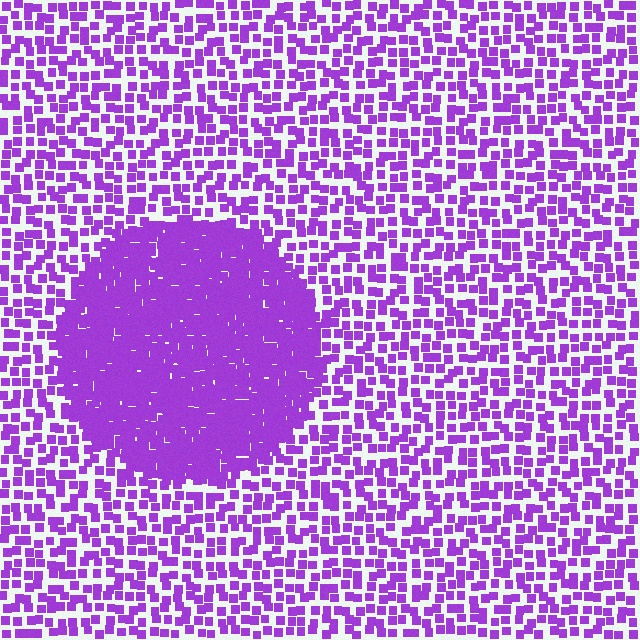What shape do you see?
I see a circle.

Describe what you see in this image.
The image contains small purple elements arranged at two different densities. A circle-shaped region is visible where the elements are more densely packed than the surrounding area.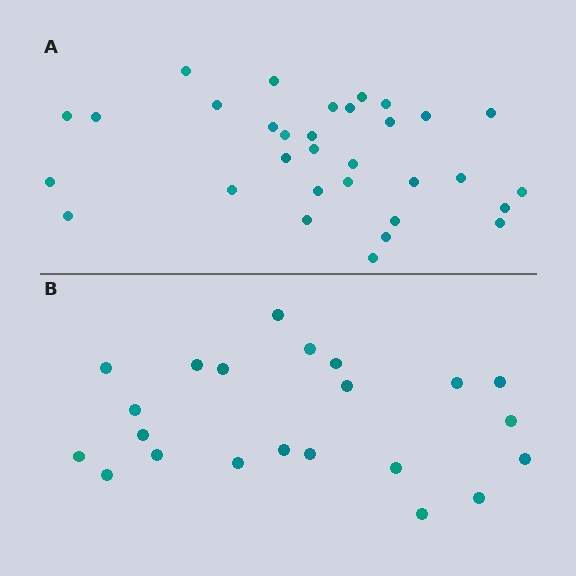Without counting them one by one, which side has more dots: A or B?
Region A (the top region) has more dots.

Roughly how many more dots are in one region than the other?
Region A has roughly 10 or so more dots than region B.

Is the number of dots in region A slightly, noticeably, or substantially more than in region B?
Region A has substantially more. The ratio is roughly 1.5 to 1.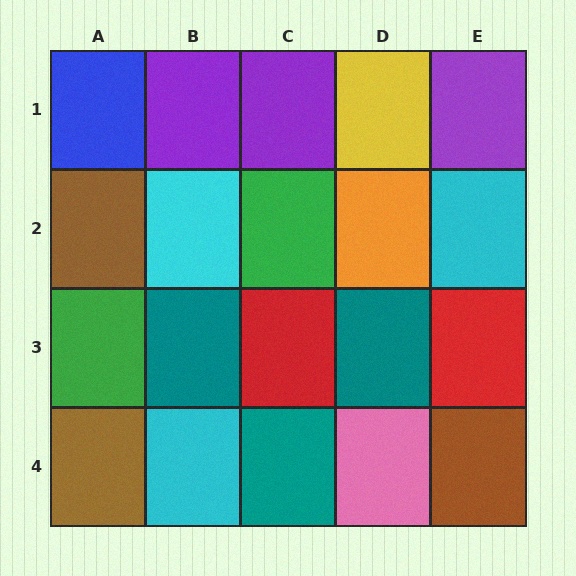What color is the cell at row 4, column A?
Brown.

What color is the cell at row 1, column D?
Yellow.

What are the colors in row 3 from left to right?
Green, teal, red, teal, red.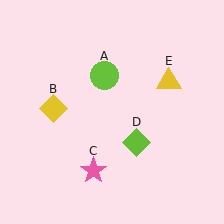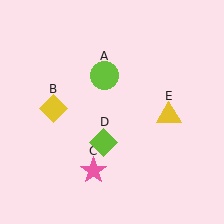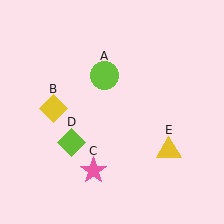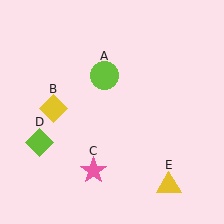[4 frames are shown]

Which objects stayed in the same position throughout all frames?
Lime circle (object A) and yellow diamond (object B) and pink star (object C) remained stationary.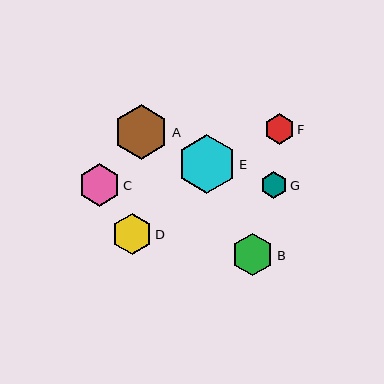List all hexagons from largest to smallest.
From largest to smallest: E, A, B, C, D, F, G.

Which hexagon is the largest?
Hexagon E is the largest with a size of approximately 59 pixels.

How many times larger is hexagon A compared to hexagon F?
Hexagon A is approximately 1.8 times the size of hexagon F.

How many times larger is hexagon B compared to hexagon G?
Hexagon B is approximately 1.6 times the size of hexagon G.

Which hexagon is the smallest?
Hexagon G is the smallest with a size of approximately 26 pixels.